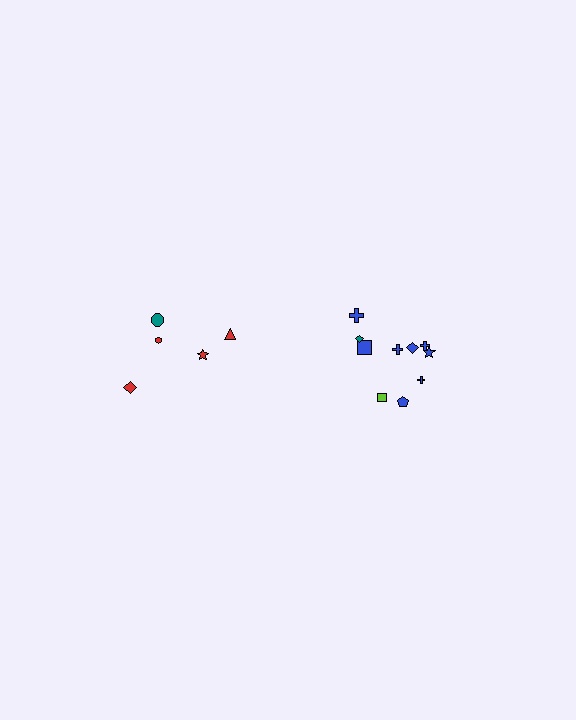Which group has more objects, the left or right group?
The right group.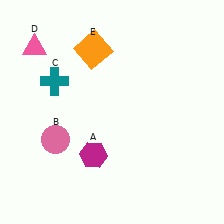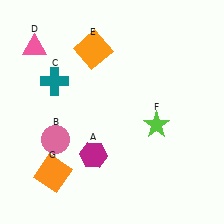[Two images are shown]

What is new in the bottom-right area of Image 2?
A lime star (F) was added in the bottom-right area of Image 2.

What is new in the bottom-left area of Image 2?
An orange square (G) was added in the bottom-left area of Image 2.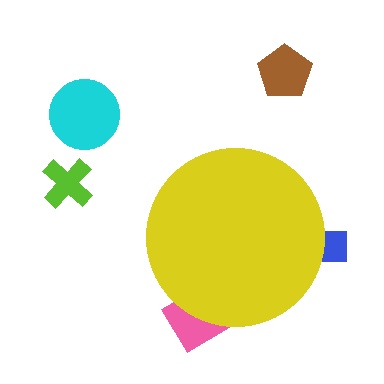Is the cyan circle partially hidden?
No, the cyan circle is fully visible.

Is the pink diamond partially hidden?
Yes, the pink diamond is partially hidden behind the yellow circle.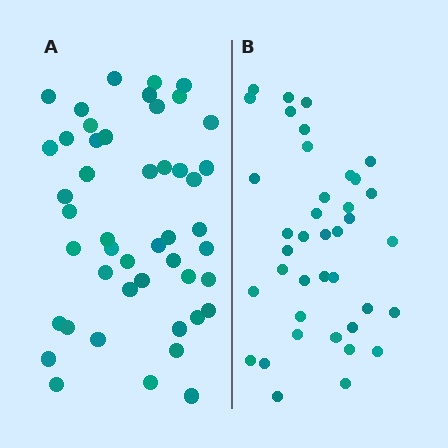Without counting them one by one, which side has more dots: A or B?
Region A (the left region) has more dots.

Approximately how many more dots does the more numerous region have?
Region A has roughly 8 or so more dots than region B.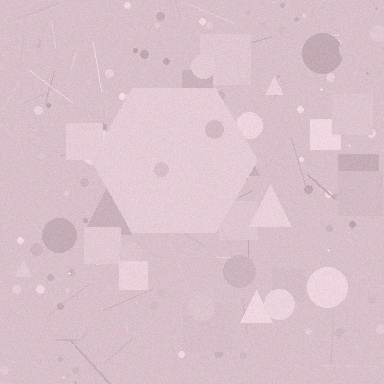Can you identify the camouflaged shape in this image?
The camouflaged shape is a hexagon.